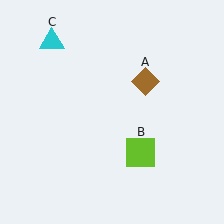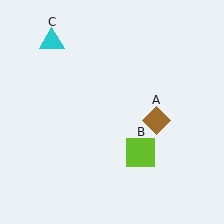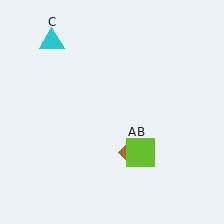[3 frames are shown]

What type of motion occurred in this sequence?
The brown diamond (object A) rotated clockwise around the center of the scene.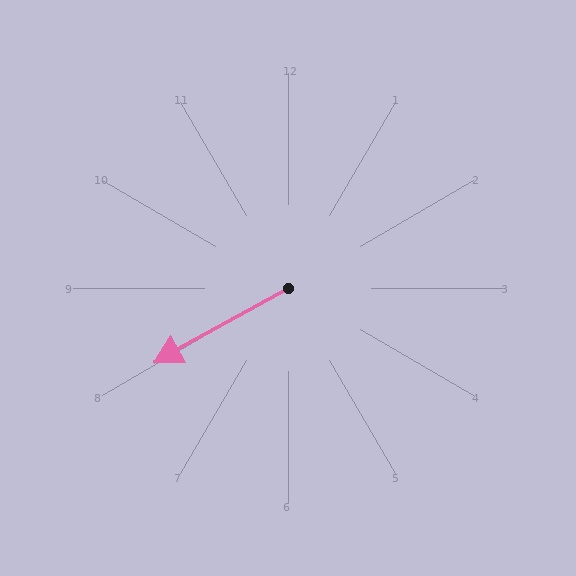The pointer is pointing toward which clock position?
Roughly 8 o'clock.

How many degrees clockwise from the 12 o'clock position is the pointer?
Approximately 241 degrees.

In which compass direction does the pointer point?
Southwest.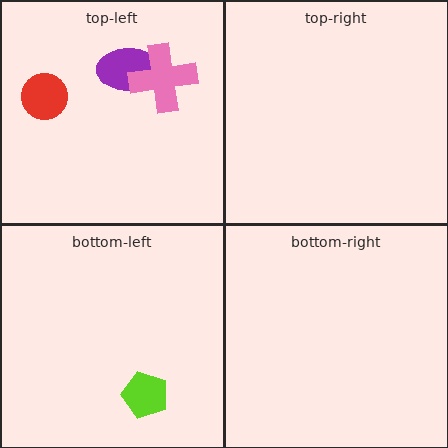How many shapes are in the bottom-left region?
1.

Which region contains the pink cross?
The top-left region.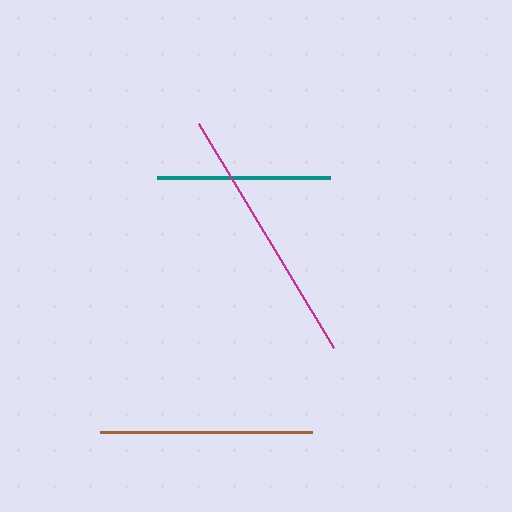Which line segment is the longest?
The magenta line is the longest at approximately 262 pixels.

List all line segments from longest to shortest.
From longest to shortest: magenta, brown, teal.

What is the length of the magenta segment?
The magenta segment is approximately 262 pixels long.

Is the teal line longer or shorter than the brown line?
The brown line is longer than the teal line.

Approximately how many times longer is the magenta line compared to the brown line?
The magenta line is approximately 1.2 times the length of the brown line.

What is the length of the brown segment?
The brown segment is approximately 212 pixels long.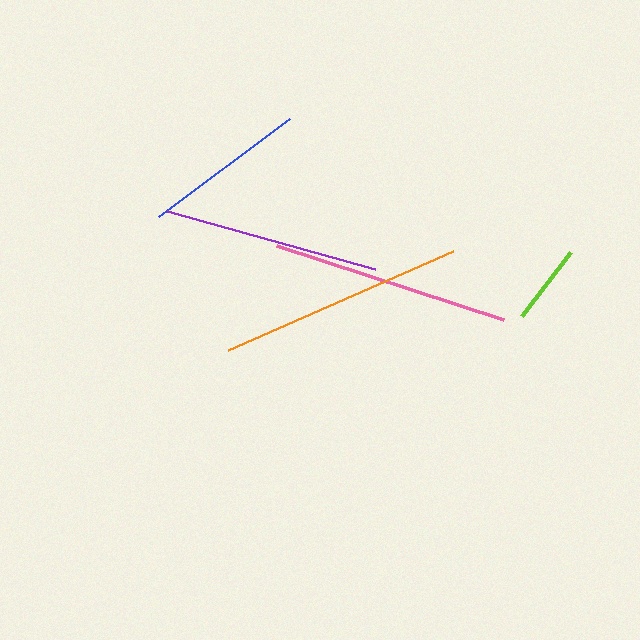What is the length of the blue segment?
The blue segment is approximately 164 pixels long.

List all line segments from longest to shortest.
From longest to shortest: orange, pink, purple, blue, lime.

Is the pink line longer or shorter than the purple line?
The pink line is longer than the purple line.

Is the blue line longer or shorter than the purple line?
The purple line is longer than the blue line.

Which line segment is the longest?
The orange line is the longest at approximately 247 pixels.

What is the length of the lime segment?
The lime segment is approximately 81 pixels long.